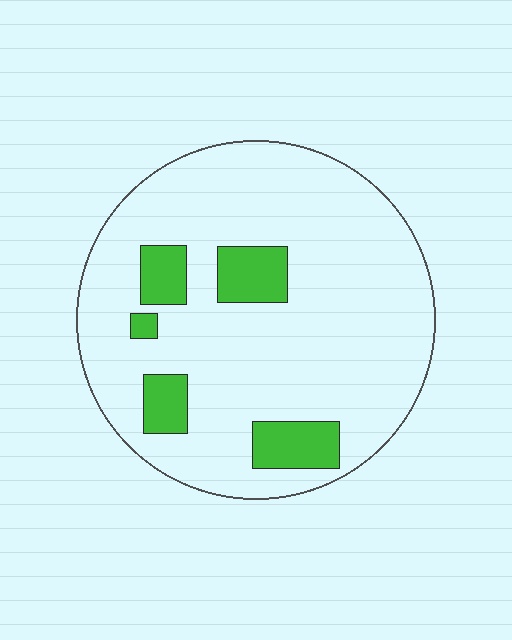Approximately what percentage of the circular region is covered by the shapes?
Approximately 15%.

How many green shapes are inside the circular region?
5.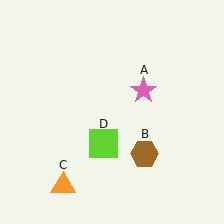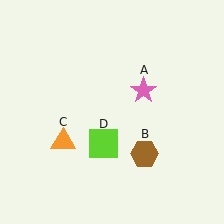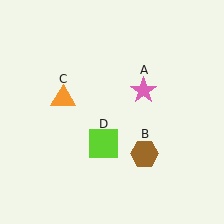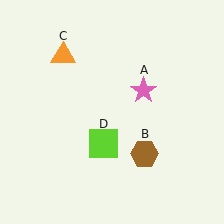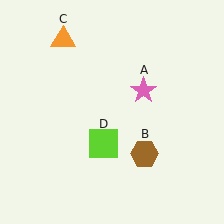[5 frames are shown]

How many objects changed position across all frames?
1 object changed position: orange triangle (object C).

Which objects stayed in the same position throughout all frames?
Pink star (object A) and brown hexagon (object B) and lime square (object D) remained stationary.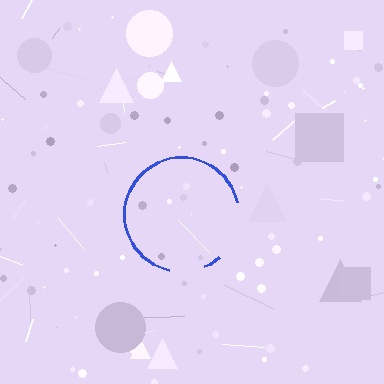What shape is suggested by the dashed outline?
The dashed outline suggests a circle.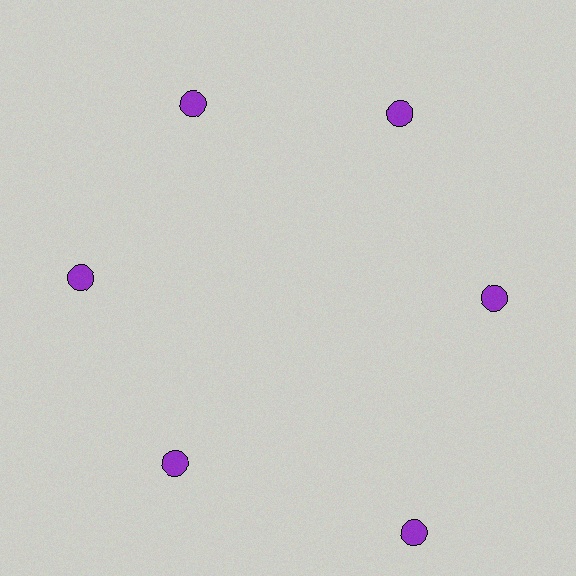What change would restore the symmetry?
The symmetry would be restored by moving it inward, back onto the ring so that all 6 circles sit at equal angles and equal distance from the center.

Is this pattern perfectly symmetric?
No. The 6 purple circles are arranged in a ring, but one element near the 5 o'clock position is pushed outward from the center, breaking the 6-fold rotational symmetry.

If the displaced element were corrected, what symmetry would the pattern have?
It would have 6-fold rotational symmetry — the pattern would map onto itself every 60 degrees.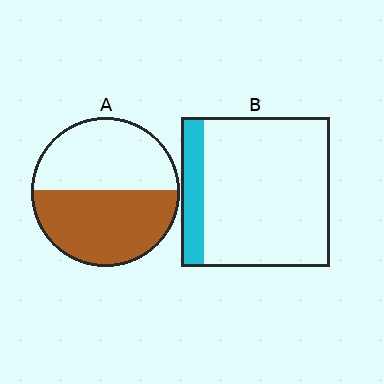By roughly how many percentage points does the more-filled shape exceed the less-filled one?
By roughly 35 percentage points (A over B).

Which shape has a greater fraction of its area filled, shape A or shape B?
Shape A.